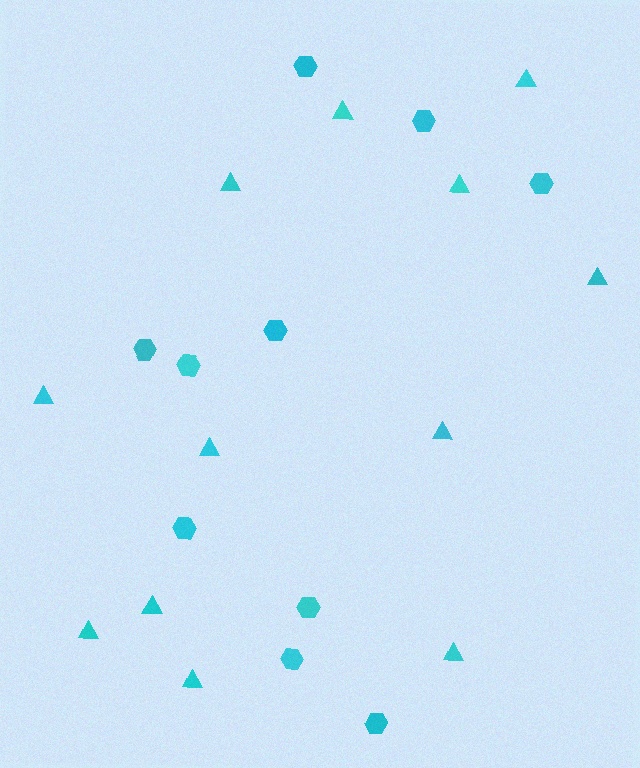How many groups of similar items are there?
There are 2 groups: one group of triangles (12) and one group of hexagons (10).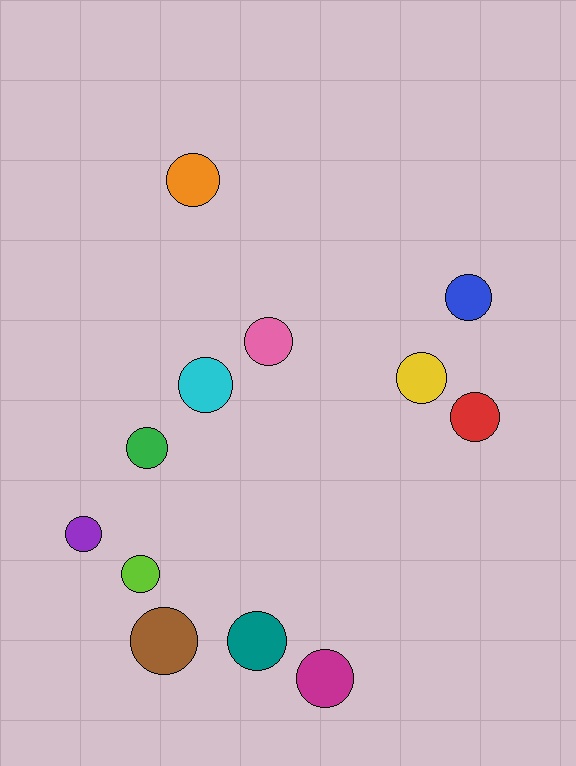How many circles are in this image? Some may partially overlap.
There are 12 circles.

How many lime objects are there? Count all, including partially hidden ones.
There is 1 lime object.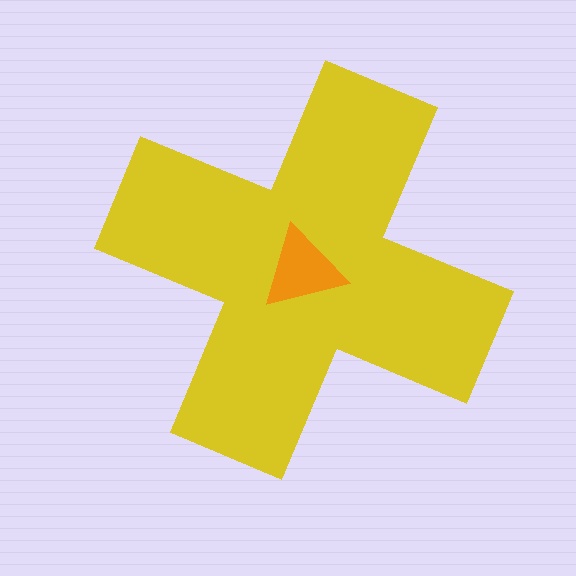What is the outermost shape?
The yellow cross.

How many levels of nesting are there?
2.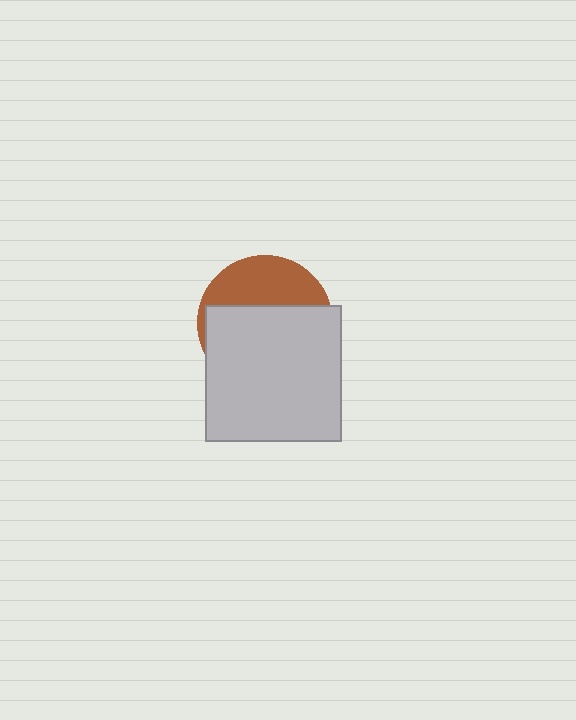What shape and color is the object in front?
The object in front is a light gray square.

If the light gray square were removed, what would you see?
You would see the complete brown circle.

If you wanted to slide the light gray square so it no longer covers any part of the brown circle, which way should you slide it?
Slide it down — that is the most direct way to separate the two shapes.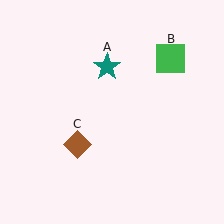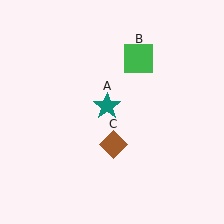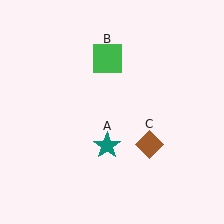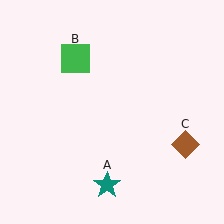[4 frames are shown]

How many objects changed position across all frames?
3 objects changed position: teal star (object A), green square (object B), brown diamond (object C).